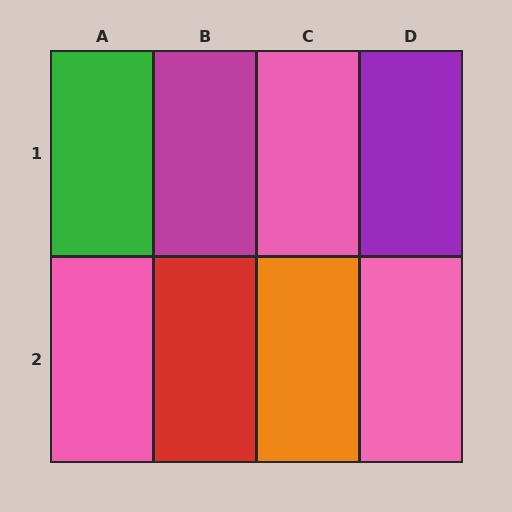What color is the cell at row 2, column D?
Pink.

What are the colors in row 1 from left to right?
Green, magenta, pink, purple.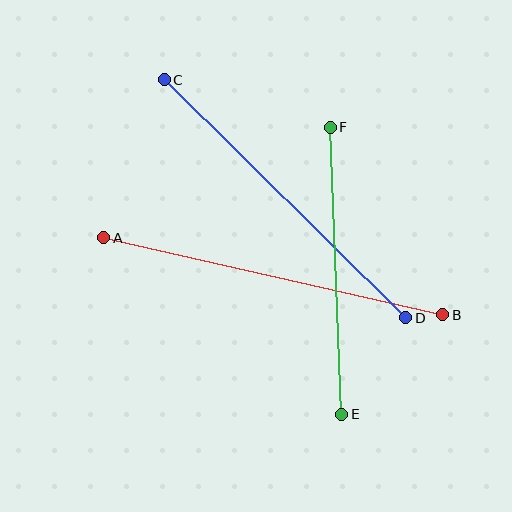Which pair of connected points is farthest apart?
Points A and B are farthest apart.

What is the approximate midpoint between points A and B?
The midpoint is at approximately (273, 276) pixels.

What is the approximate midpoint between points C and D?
The midpoint is at approximately (285, 199) pixels.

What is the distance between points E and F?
The distance is approximately 288 pixels.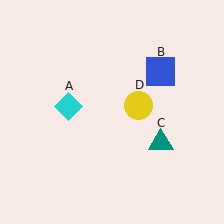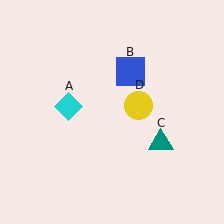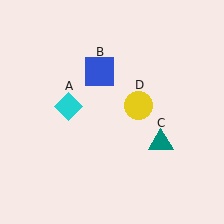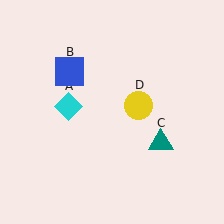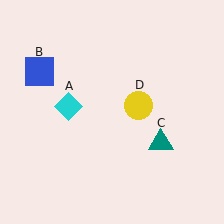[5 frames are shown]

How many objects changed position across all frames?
1 object changed position: blue square (object B).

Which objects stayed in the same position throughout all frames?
Cyan diamond (object A) and teal triangle (object C) and yellow circle (object D) remained stationary.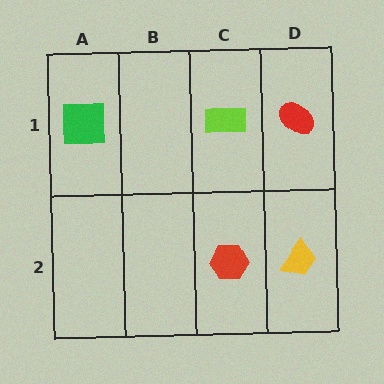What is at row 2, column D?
A yellow trapezoid.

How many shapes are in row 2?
2 shapes.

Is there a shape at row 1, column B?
No, that cell is empty.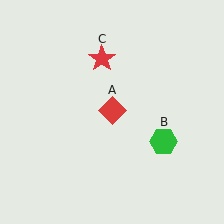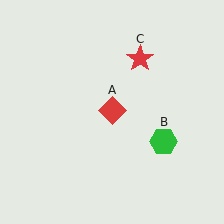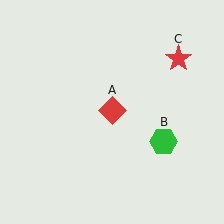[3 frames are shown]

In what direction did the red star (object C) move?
The red star (object C) moved right.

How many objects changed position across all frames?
1 object changed position: red star (object C).